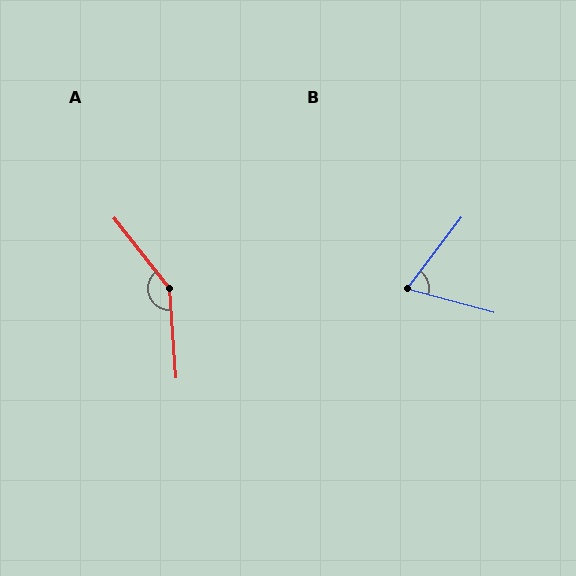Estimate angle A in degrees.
Approximately 146 degrees.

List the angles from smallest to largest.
B (68°), A (146°).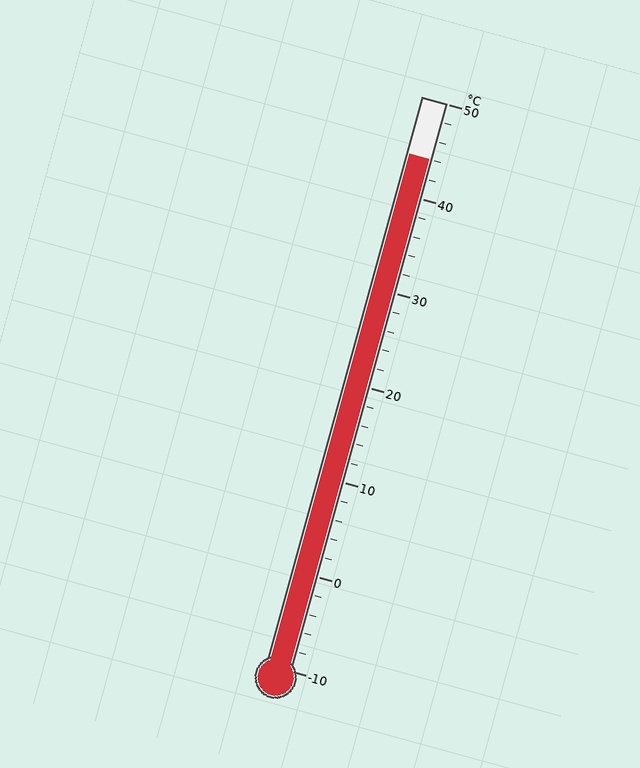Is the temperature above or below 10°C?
The temperature is above 10°C.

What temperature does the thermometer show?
The thermometer shows approximately 44°C.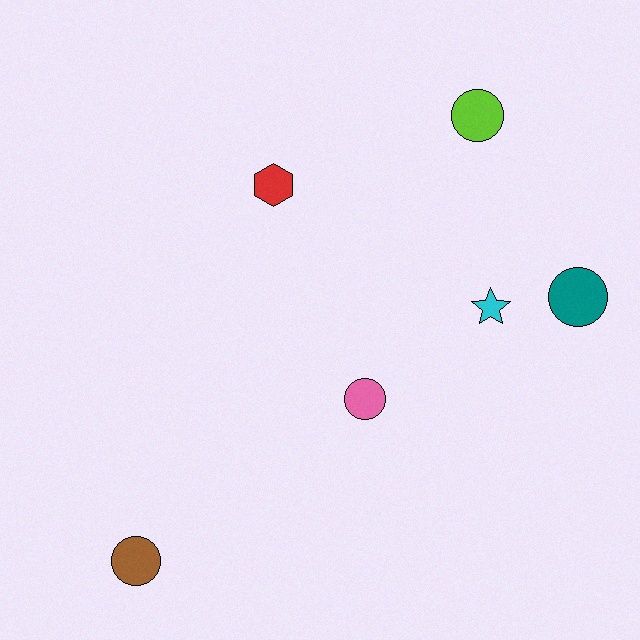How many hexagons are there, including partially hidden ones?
There is 1 hexagon.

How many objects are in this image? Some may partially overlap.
There are 6 objects.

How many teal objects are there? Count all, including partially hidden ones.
There is 1 teal object.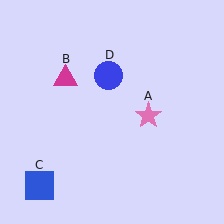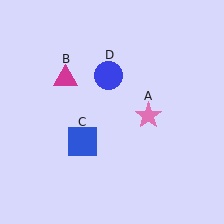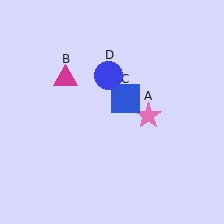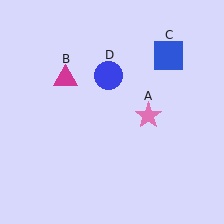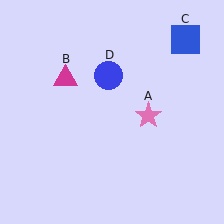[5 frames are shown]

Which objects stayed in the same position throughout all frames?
Pink star (object A) and magenta triangle (object B) and blue circle (object D) remained stationary.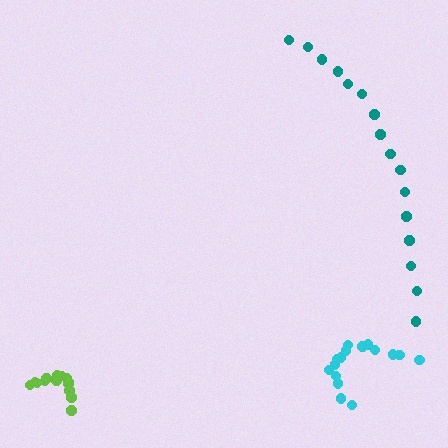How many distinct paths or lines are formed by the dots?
There are 3 distinct paths.